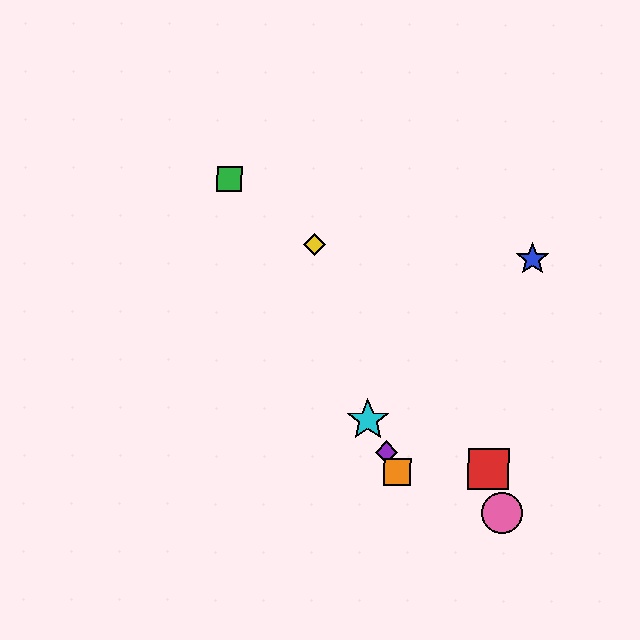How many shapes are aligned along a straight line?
4 shapes (the green square, the purple diamond, the orange square, the cyan star) are aligned along a straight line.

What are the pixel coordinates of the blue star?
The blue star is at (533, 259).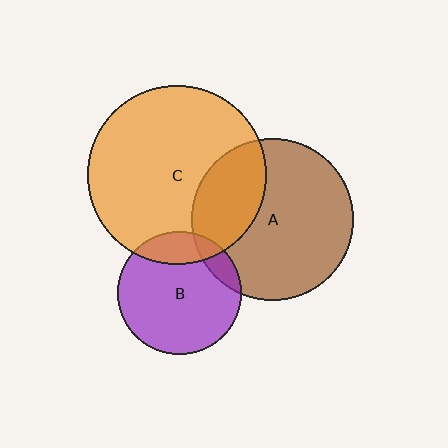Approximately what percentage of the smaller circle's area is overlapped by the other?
Approximately 10%.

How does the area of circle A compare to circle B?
Approximately 1.7 times.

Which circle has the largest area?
Circle C (orange).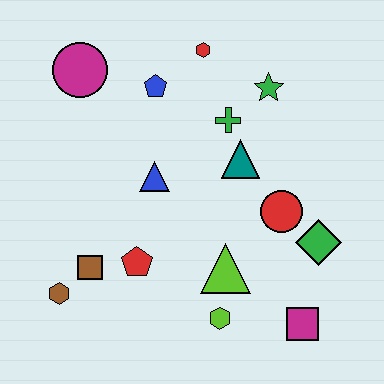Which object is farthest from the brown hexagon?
The green star is farthest from the brown hexagon.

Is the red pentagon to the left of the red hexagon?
Yes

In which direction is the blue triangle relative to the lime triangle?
The blue triangle is above the lime triangle.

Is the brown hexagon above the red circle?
No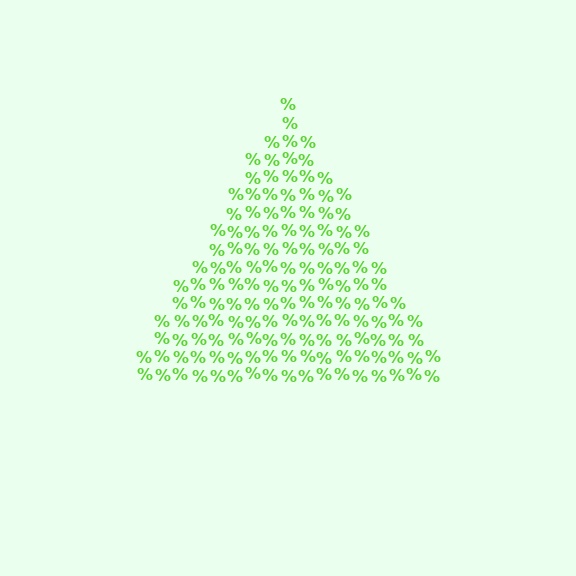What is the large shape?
The large shape is a triangle.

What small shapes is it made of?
It is made of small percent signs.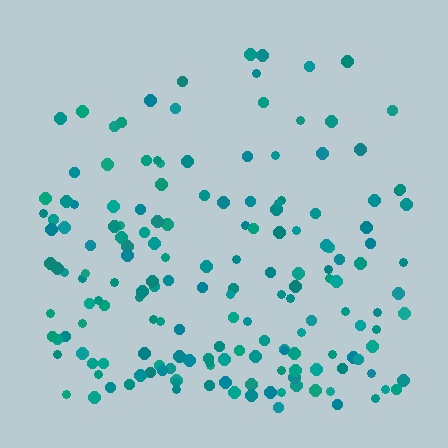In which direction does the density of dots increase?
From top to bottom, with the bottom side densest.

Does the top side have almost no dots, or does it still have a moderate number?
Still a moderate number, just noticeably fewer than the bottom.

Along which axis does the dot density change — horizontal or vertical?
Vertical.